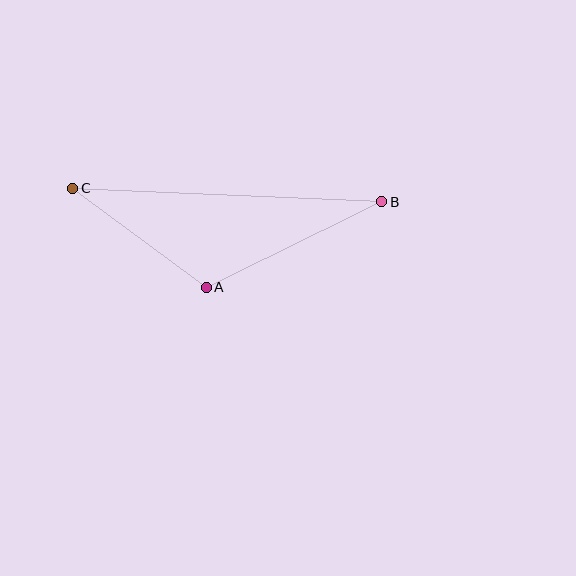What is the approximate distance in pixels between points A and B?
The distance between A and B is approximately 195 pixels.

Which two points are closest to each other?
Points A and C are closest to each other.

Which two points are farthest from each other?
Points B and C are farthest from each other.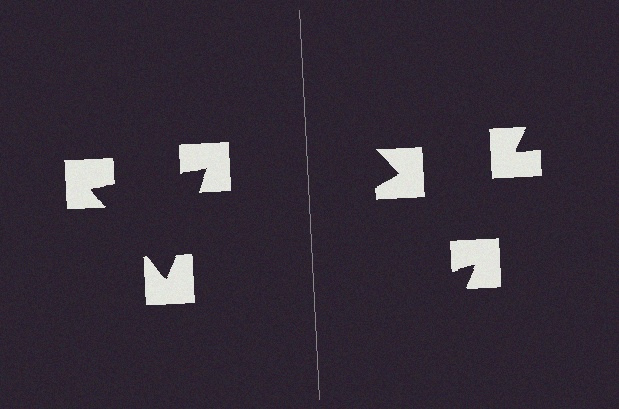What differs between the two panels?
The notched squares are positioned identically on both sides; only the wedge orientations differ. On the left they align to a triangle; on the right they are misaligned.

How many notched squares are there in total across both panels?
6 — 3 on each side.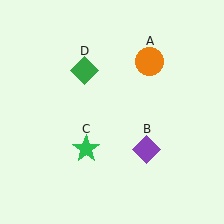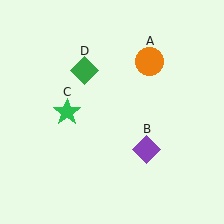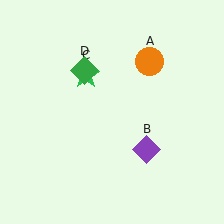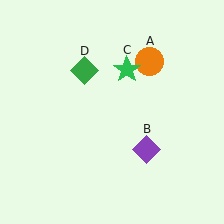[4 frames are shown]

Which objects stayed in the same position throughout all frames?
Orange circle (object A) and purple diamond (object B) and green diamond (object D) remained stationary.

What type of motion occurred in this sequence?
The green star (object C) rotated clockwise around the center of the scene.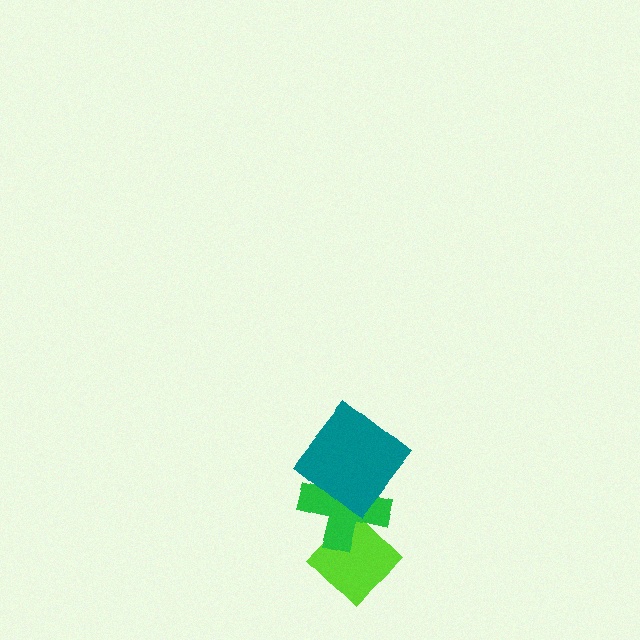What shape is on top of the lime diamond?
The green cross is on top of the lime diamond.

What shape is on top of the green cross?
The teal diamond is on top of the green cross.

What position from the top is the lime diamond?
The lime diamond is 3rd from the top.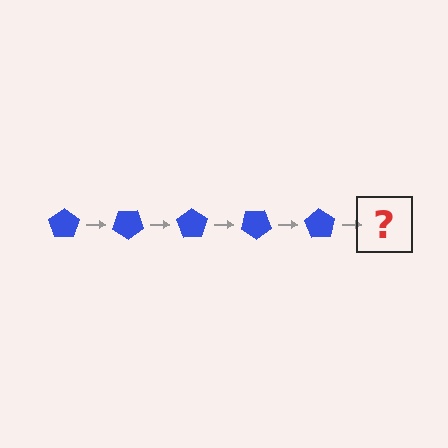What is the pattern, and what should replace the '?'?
The pattern is that the pentagon rotates 35 degrees each step. The '?' should be a blue pentagon rotated 175 degrees.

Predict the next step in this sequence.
The next step is a blue pentagon rotated 175 degrees.